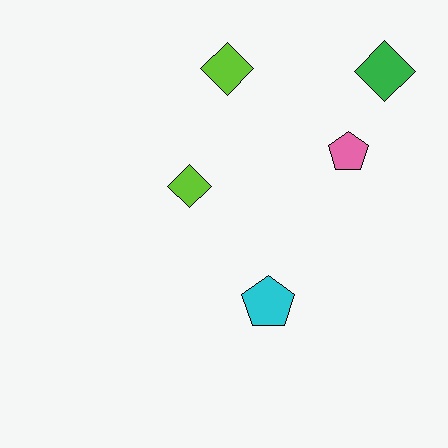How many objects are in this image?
There are 5 objects.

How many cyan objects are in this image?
There is 1 cyan object.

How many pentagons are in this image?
There are 2 pentagons.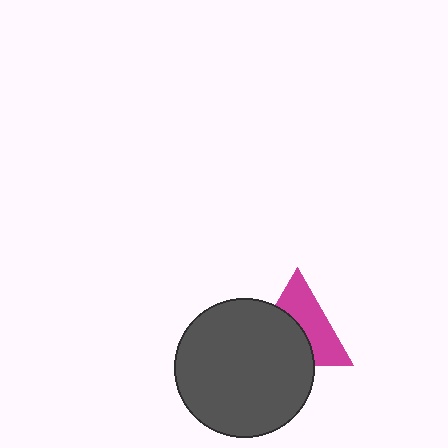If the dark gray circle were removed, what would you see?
You would see the complete magenta triangle.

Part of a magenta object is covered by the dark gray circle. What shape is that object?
It is a triangle.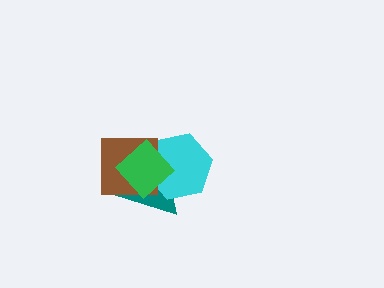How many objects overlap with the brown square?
3 objects overlap with the brown square.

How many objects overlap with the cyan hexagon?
3 objects overlap with the cyan hexagon.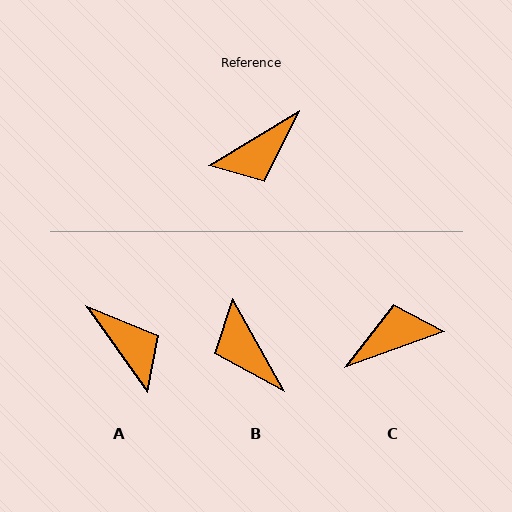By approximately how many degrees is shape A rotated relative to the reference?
Approximately 94 degrees counter-clockwise.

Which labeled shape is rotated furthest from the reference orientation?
C, about 168 degrees away.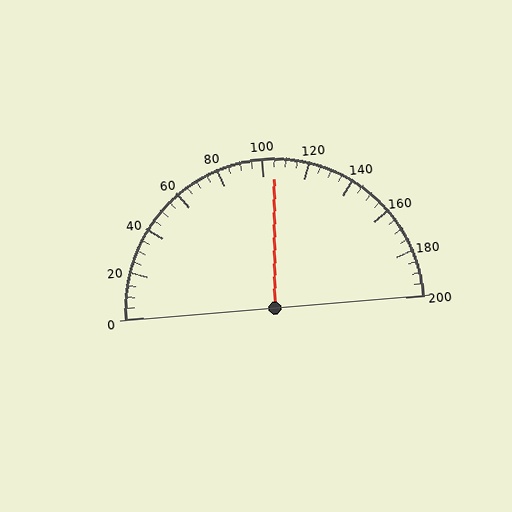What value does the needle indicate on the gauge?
The needle indicates approximately 105.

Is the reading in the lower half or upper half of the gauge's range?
The reading is in the upper half of the range (0 to 200).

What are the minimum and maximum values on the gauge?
The gauge ranges from 0 to 200.